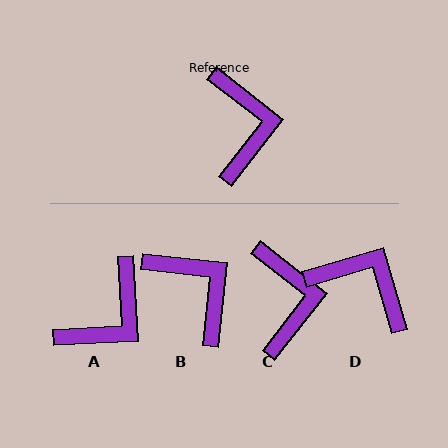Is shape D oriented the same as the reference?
No, it is off by about 54 degrees.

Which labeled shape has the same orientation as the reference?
C.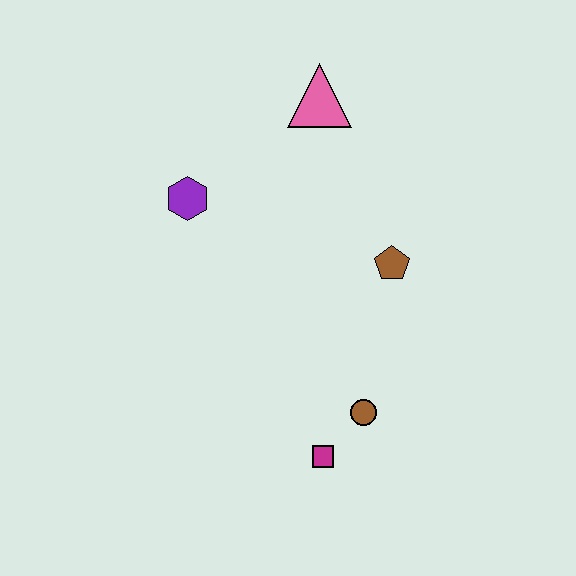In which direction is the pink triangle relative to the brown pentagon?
The pink triangle is above the brown pentagon.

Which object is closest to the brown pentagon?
The brown circle is closest to the brown pentagon.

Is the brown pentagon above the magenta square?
Yes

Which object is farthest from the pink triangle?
The magenta square is farthest from the pink triangle.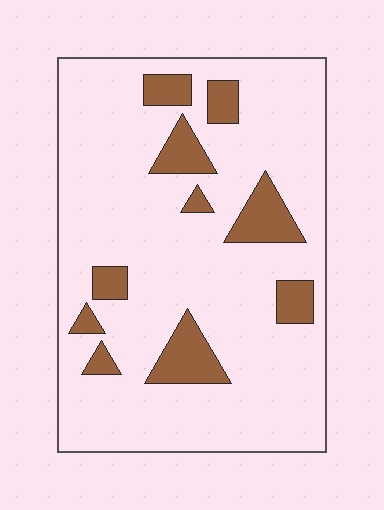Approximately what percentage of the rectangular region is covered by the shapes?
Approximately 15%.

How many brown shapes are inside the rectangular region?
10.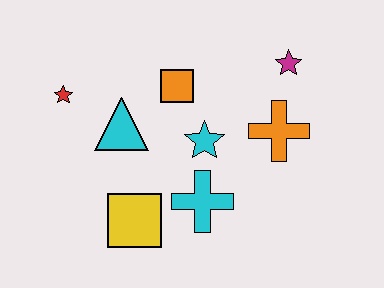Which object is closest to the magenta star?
The orange cross is closest to the magenta star.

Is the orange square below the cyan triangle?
No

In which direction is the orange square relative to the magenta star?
The orange square is to the left of the magenta star.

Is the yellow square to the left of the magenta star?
Yes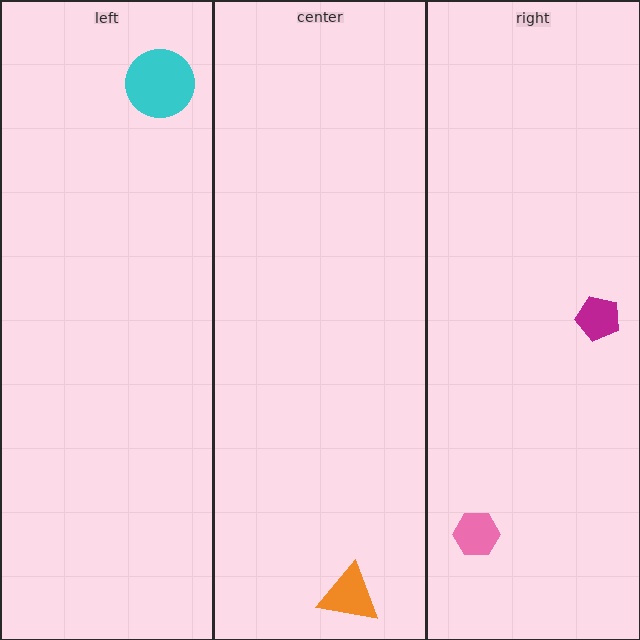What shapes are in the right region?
The pink hexagon, the magenta pentagon.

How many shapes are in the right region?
2.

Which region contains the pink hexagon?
The right region.